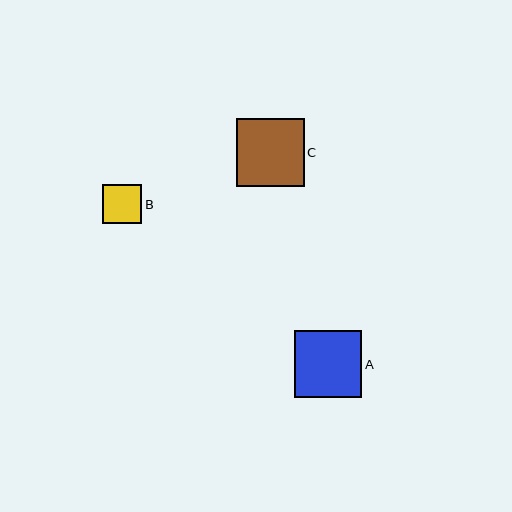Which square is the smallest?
Square B is the smallest with a size of approximately 39 pixels.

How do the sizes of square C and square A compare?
Square C and square A are approximately the same size.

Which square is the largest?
Square C is the largest with a size of approximately 68 pixels.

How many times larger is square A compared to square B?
Square A is approximately 1.7 times the size of square B.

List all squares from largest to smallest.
From largest to smallest: C, A, B.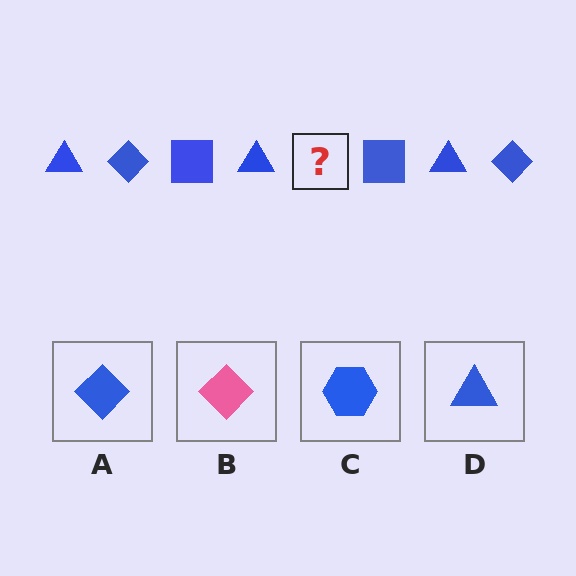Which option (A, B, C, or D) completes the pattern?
A.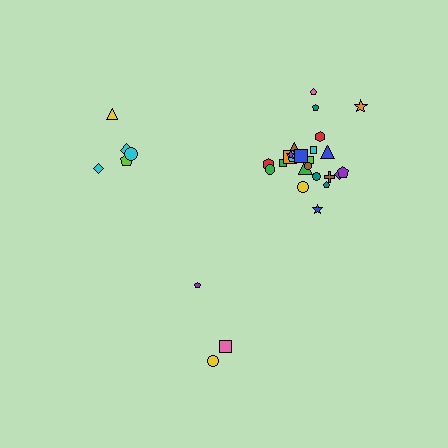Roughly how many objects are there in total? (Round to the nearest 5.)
Roughly 35 objects in total.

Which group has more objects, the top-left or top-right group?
The top-right group.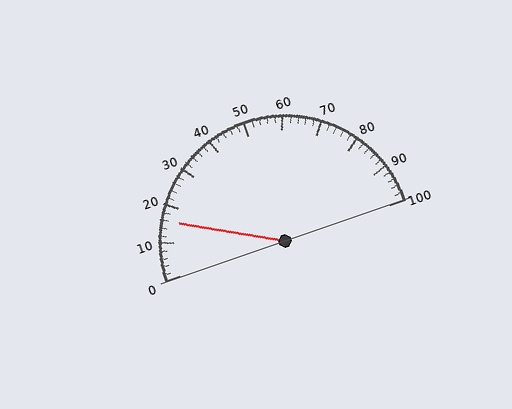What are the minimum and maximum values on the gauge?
The gauge ranges from 0 to 100.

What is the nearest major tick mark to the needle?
The nearest major tick mark is 20.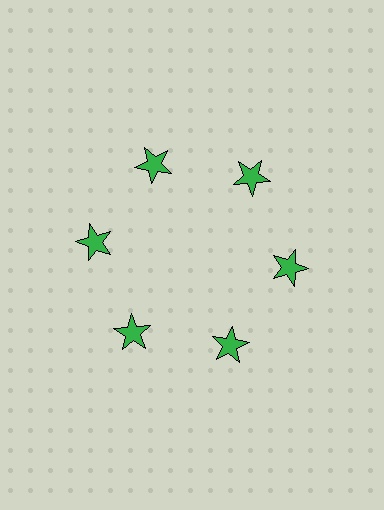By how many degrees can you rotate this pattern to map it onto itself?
The pattern maps onto itself every 60 degrees of rotation.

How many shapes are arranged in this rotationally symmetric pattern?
There are 6 shapes, arranged in 6 groups of 1.